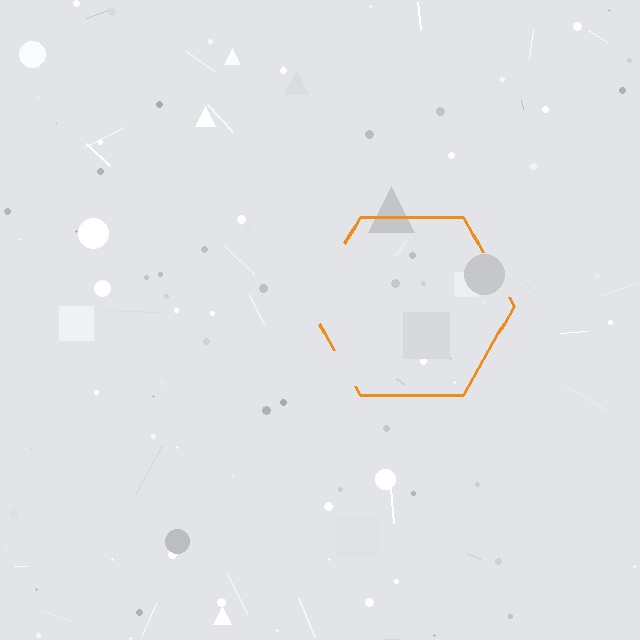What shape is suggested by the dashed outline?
The dashed outline suggests a hexagon.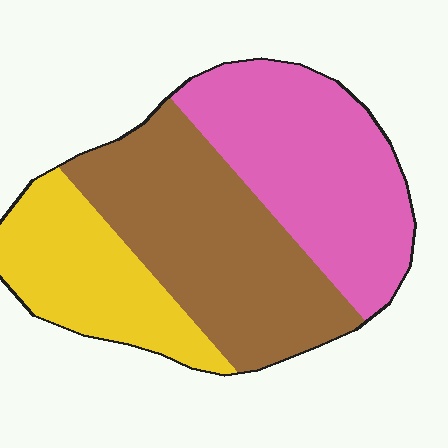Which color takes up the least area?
Yellow, at roughly 25%.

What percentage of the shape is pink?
Pink takes up about three eighths (3/8) of the shape.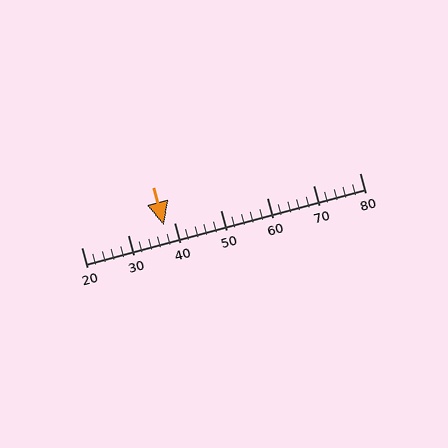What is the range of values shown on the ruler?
The ruler shows values from 20 to 80.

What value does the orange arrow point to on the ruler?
The orange arrow points to approximately 38.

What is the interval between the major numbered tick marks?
The major tick marks are spaced 10 units apart.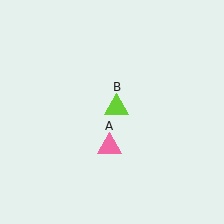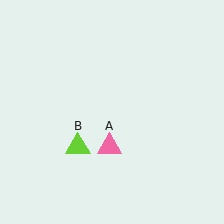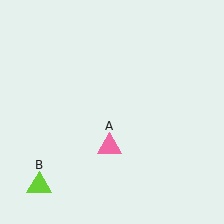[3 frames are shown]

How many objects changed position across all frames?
1 object changed position: lime triangle (object B).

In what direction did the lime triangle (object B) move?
The lime triangle (object B) moved down and to the left.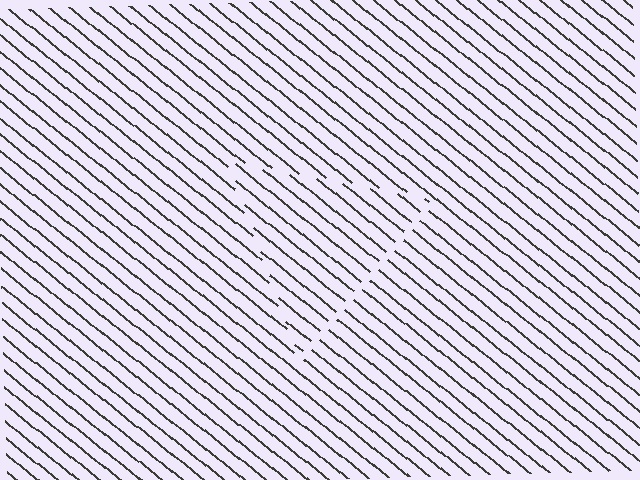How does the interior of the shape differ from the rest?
The interior of the shape contains the same grating, shifted by half a period — the contour is defined by the phase discontinuity where line-ends from the inner and outer gratings abut.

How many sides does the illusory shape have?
3 sides — the line-ends trace a triangle.